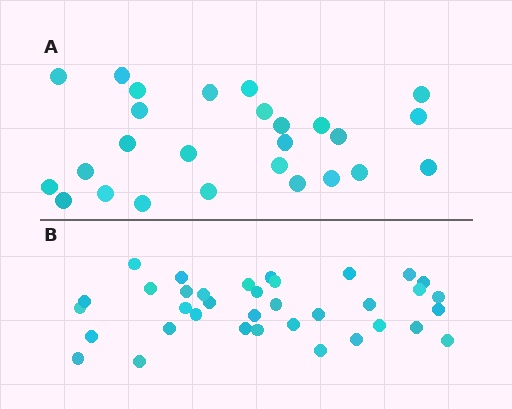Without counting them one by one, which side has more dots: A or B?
Region B (the bottom region) has more dots.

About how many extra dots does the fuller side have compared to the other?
Region B has roughly 10 or so more dots than region A.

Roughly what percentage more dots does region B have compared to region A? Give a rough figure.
About 40% more.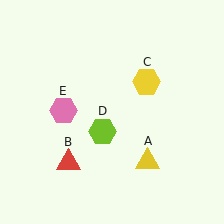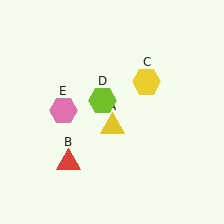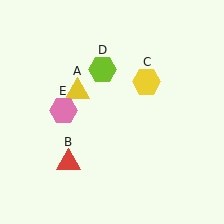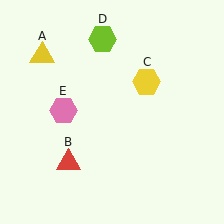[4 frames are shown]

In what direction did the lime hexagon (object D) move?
The lime hexagon (object D) moved up.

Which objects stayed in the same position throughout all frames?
Red triangle (object B) and yellow hexagon (object C) and pink hexagon (object E) remained stationary.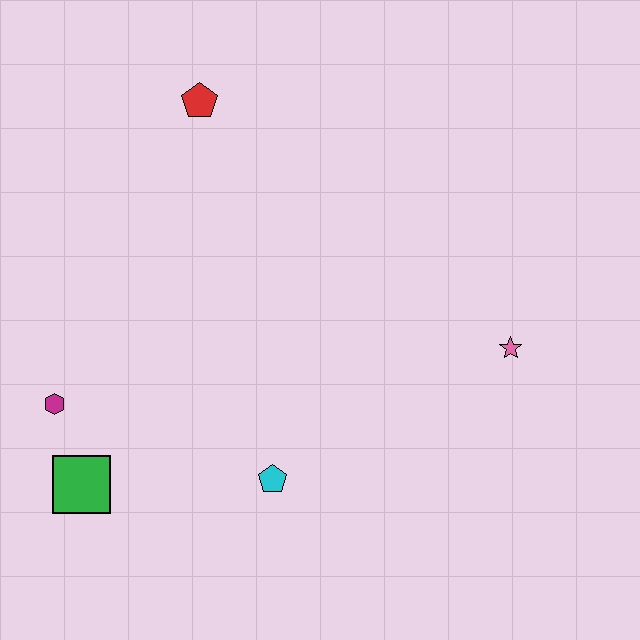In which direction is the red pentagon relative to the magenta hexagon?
The red pentagon is above the magenta hexagon.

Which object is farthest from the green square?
The pink star is farthest from the green square.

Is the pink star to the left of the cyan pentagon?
No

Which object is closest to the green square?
The magenta hexagon is closest to the green square.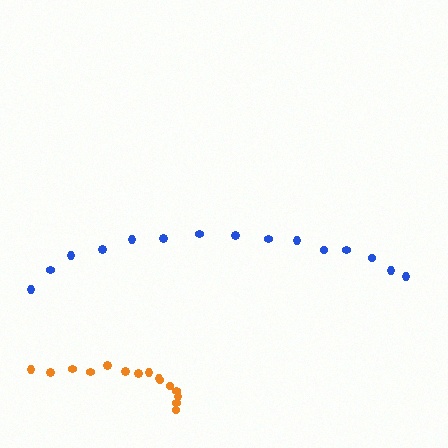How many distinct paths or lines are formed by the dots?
There are 2 distinct paths.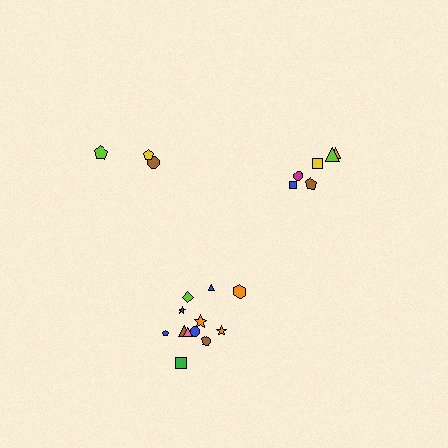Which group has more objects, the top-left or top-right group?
The top-right group.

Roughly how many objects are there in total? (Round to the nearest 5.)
Roughly 20 objects in total.